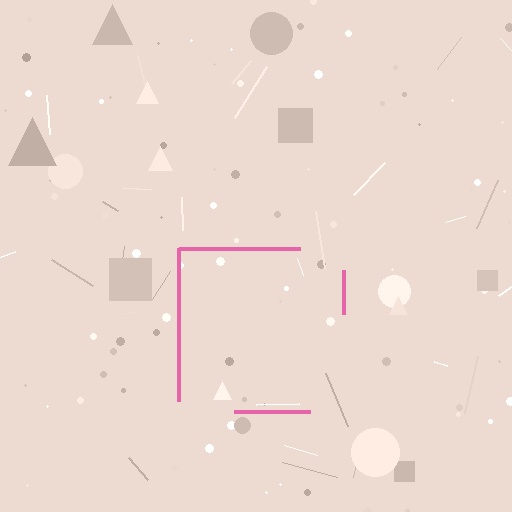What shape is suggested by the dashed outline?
The dashed outline suggests a square.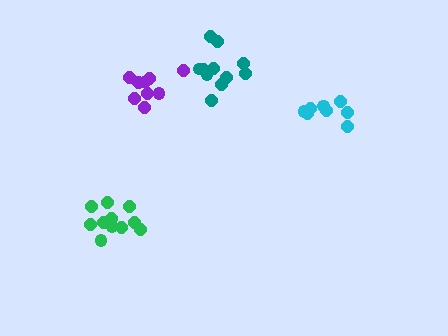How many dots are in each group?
Group 1: 11 dots, Group 2: 8 dots, Group 3: 11 dots, Group 4: 9 dots (39 total).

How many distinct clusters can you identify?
There are 4 distinct clusters.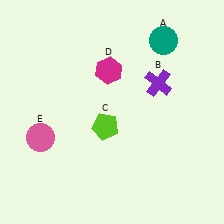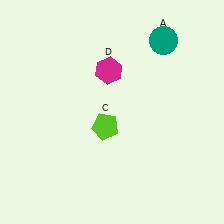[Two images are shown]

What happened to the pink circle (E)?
The pink circle (E) was removed in Image 2. It was in the bottom-left area of Image 1.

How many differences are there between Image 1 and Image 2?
There are 2 differences between the two images.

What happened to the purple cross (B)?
The purple cross (B) was removed in Image 2. It was in the top-right area of Image 1.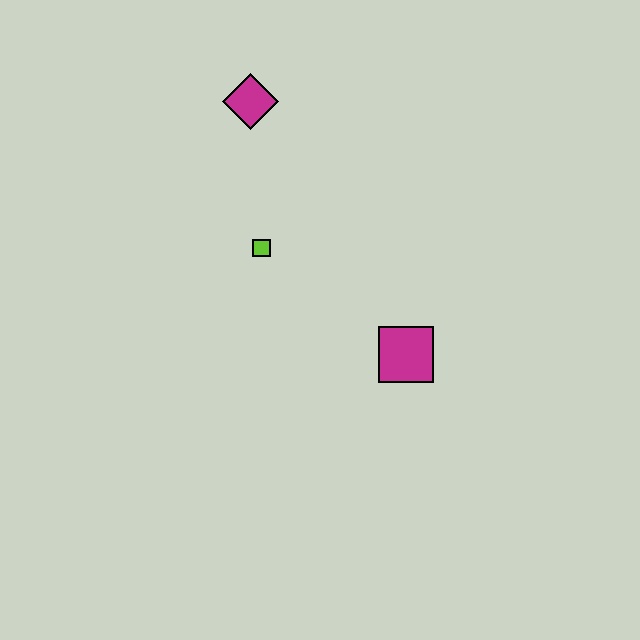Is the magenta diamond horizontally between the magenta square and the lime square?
No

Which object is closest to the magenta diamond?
The lime square is closest to the magenta diamond.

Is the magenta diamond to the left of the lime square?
Yes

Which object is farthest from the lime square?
The magenta square is farthest from the lime square.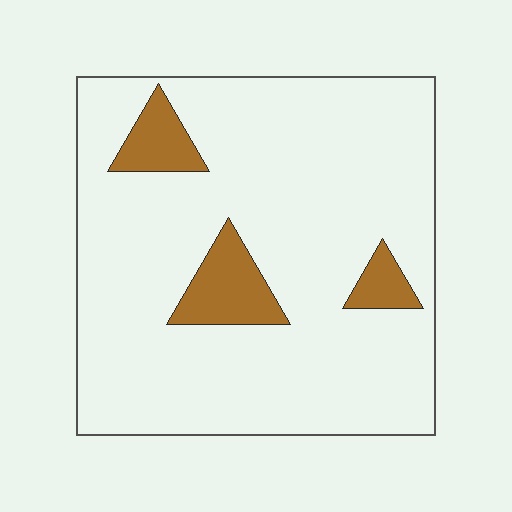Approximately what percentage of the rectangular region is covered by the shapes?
Approximately 10%.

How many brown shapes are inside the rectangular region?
3.